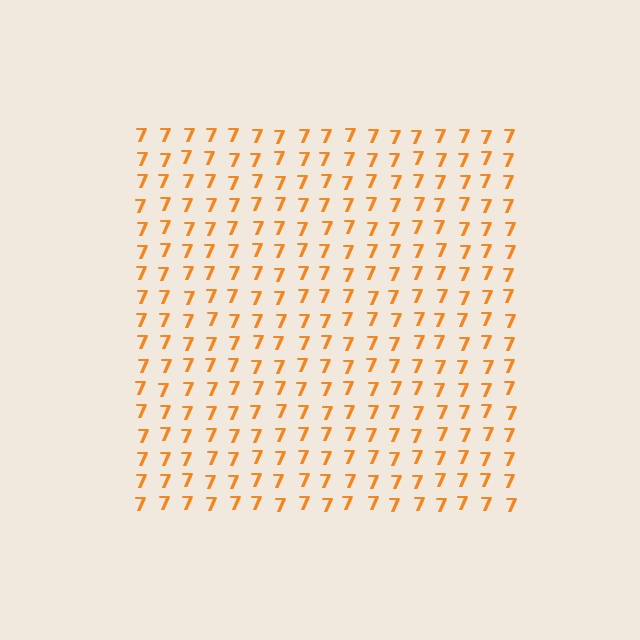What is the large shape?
The large shape is a square.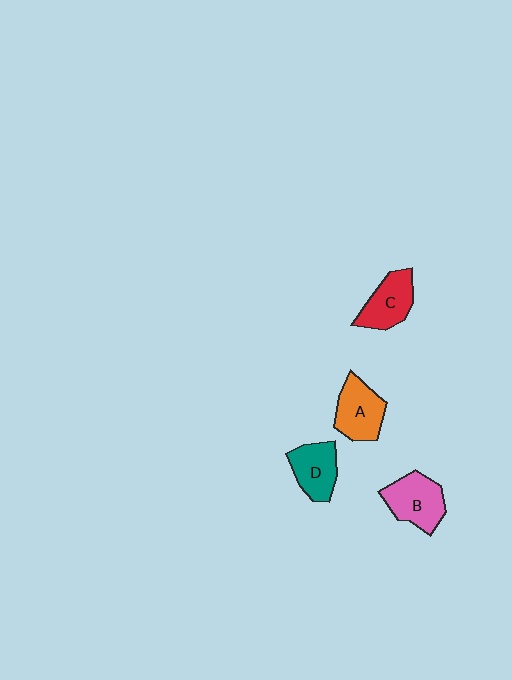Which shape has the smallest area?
Shape D (teal).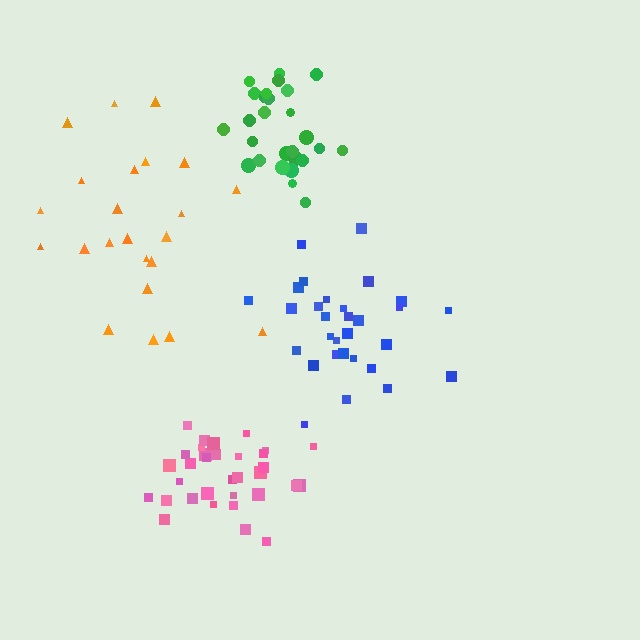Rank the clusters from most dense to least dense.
green, pink, blue, orange.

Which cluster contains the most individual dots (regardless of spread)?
Pink (33).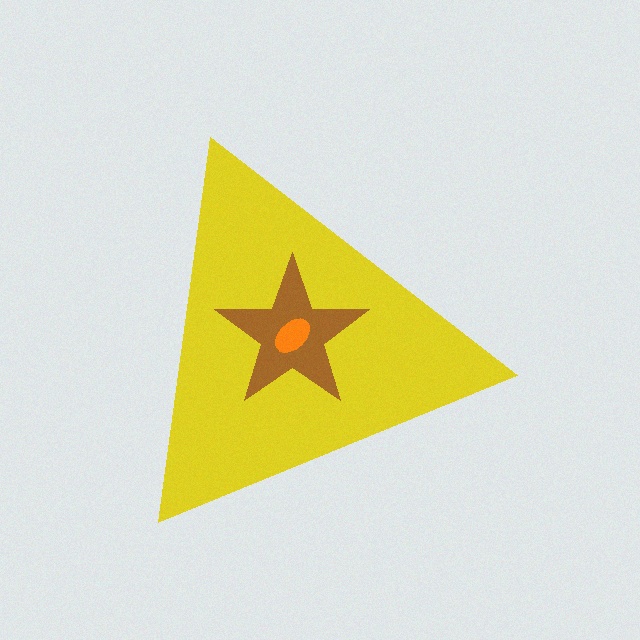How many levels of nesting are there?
3.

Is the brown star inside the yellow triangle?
Yes.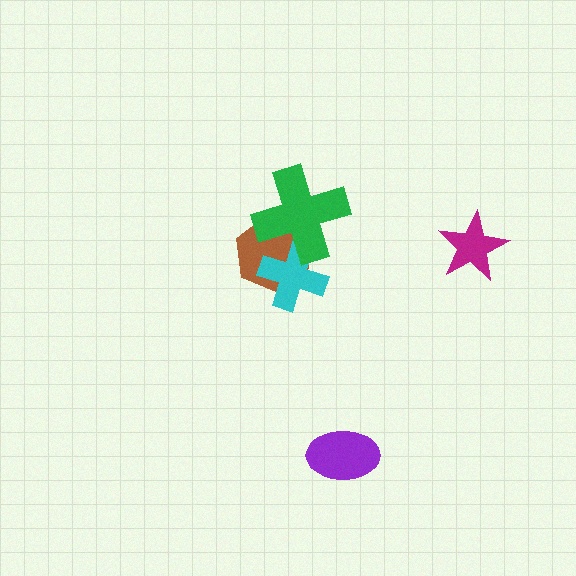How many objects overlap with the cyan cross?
2 objects overlap with the cyan cross.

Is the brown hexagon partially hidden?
Yes, it is partially covered by another shape.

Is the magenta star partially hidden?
No, no other shape covers it.